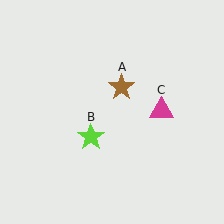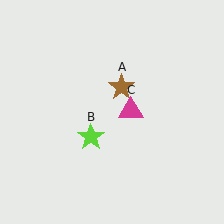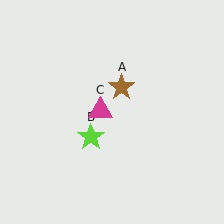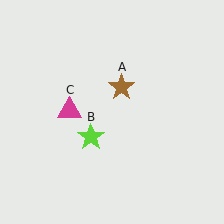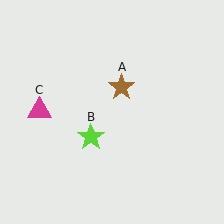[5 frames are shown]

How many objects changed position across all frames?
1 object changed position: magenta triangle (object C).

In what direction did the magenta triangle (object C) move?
The magenta triangle (object C) moved left.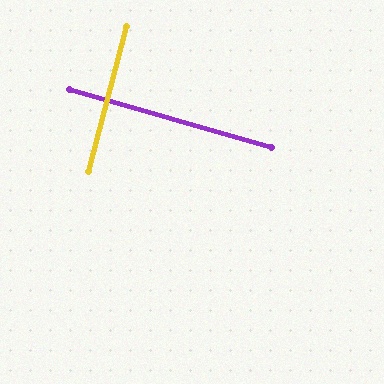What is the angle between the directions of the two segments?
Approximately 89 degrees.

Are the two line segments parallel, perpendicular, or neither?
Perpendicular — they meet at approximately 89°.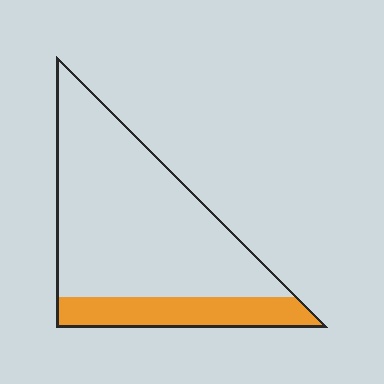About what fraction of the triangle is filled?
About one fifth (1/5).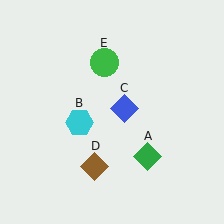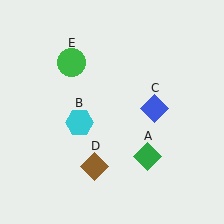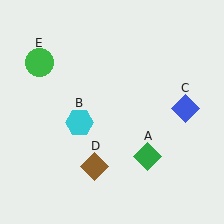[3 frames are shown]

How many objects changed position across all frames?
2 objects changed position: blue diamond (object C), green circle (object E).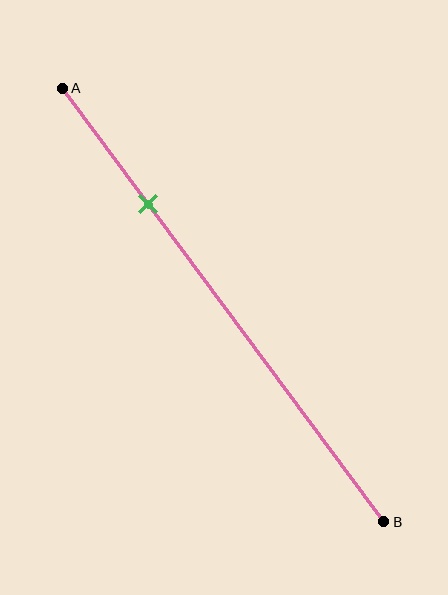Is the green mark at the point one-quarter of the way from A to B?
Yes, the mark is approximately at the one-quarter point.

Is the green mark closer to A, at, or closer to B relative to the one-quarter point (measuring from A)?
The green mark is approximately at the one-quarter point of segment AB.